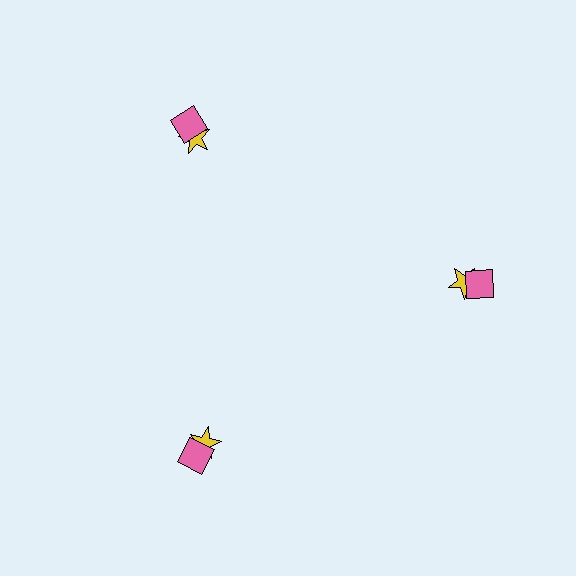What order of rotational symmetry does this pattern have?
This pattern has 3-fold rotational symmetry.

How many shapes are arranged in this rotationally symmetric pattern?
There are 6 shapes, arranged in 3 groups of 2.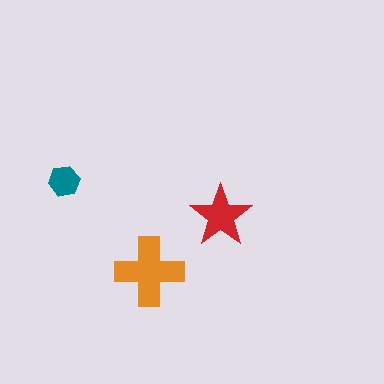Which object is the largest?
The orange cross.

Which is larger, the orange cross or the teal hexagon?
The orange cross.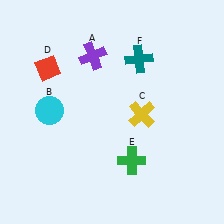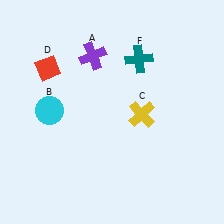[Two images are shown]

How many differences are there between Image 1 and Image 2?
There is 1 difference between the two images.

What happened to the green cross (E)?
The green cross (E) was removed in Image 2. It was in the bottom-right area of Image 1.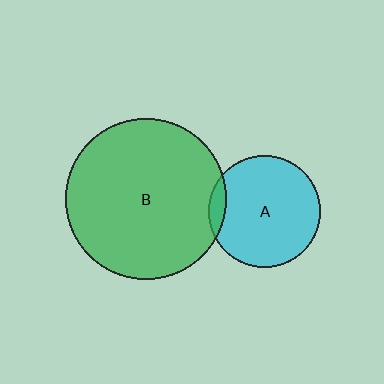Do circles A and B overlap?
Yes.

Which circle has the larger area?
Circle B (green).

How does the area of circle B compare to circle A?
Approximately 2.0 times.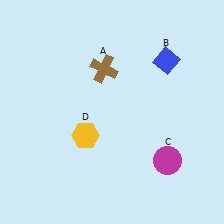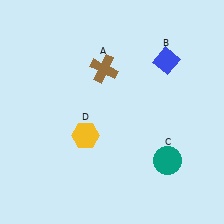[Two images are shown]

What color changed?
The circle (C) changed from magenta in Image 1 to teal in Image 2.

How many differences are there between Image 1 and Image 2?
There is 1 difference between the two images.